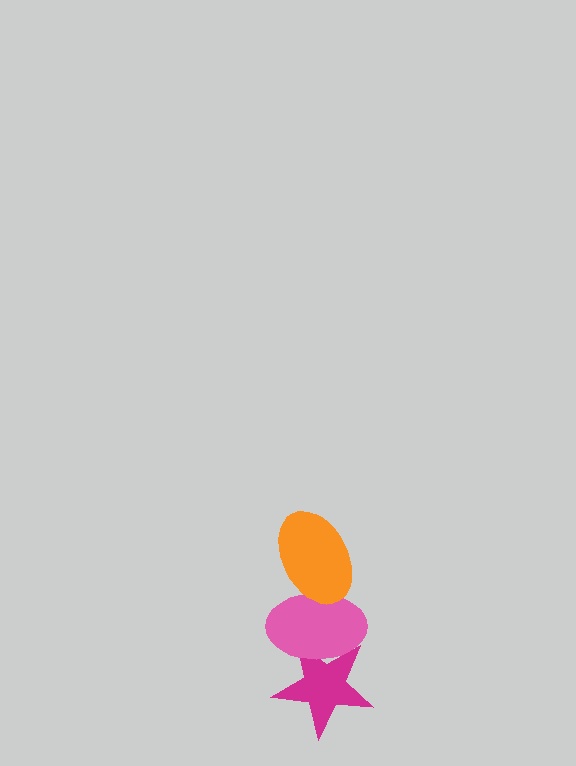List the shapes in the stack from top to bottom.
From top to bottom: the orange ellipse, the pink ellipse, the magenta star.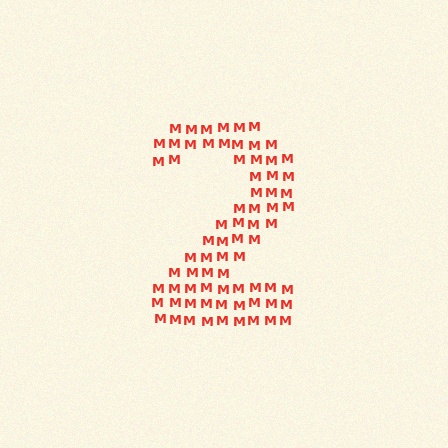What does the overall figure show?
The overall figure shows the digit 2.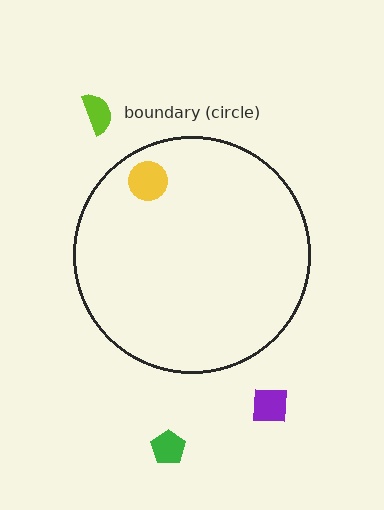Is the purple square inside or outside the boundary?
Outside.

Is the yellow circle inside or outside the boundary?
Inside.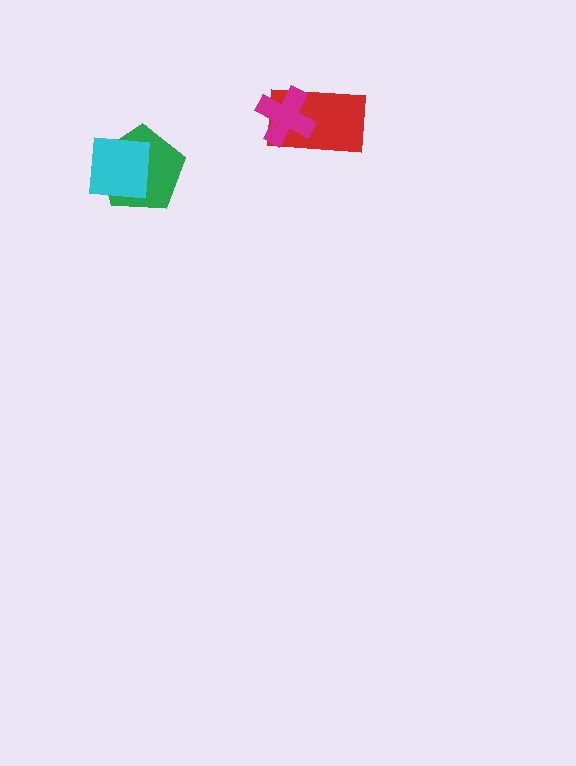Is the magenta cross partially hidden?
No, no other shape covers it.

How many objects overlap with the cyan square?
1 object overlaps with the cyan square.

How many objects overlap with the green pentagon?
1 object overlaps with the green pentagon.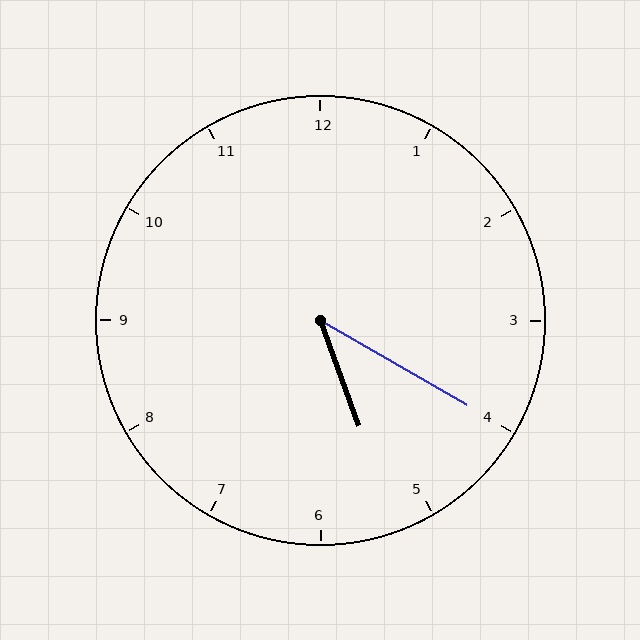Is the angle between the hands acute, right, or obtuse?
It is acute.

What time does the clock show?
5:20.